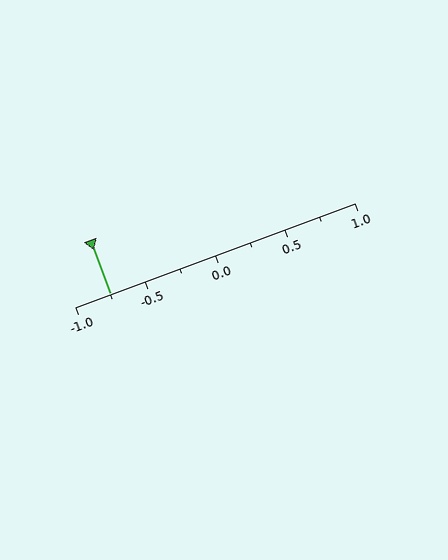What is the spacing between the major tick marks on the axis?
The major ticks are spaced 0.5 apart.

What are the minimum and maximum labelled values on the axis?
The axis runs from -1.0 to 1.0.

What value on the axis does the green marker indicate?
The marker indicates approximately -0.75.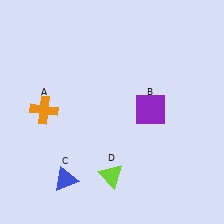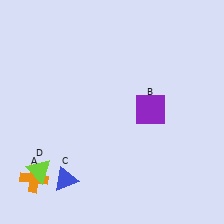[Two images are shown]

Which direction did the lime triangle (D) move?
The lime triangle (D) moved left.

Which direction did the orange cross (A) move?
The orange cross (A) moved down.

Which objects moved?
The objects that moved are: the orange cross (A), the lime triangle (D).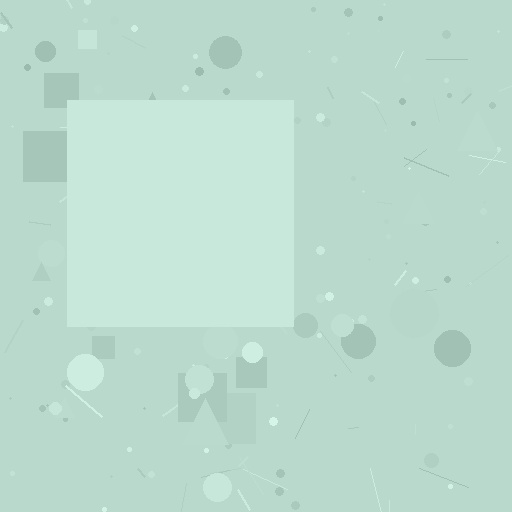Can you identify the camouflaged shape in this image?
The camouflaged shape is a square.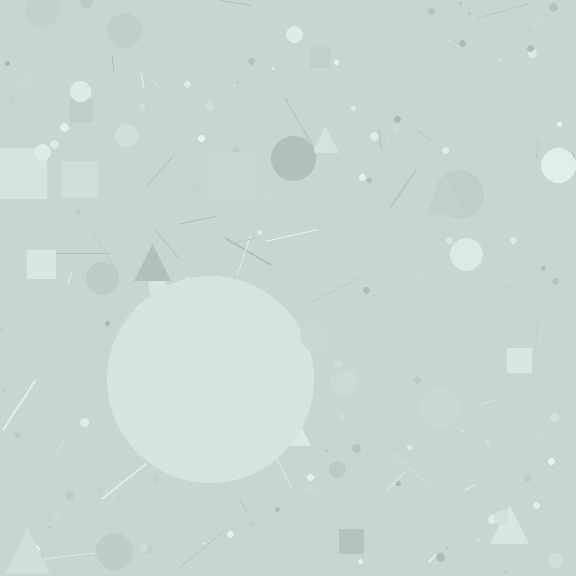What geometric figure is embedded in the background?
A circle is embedded in the background.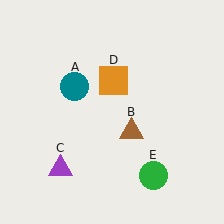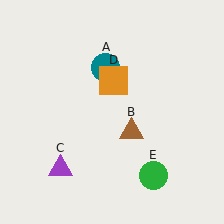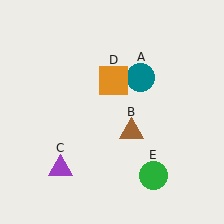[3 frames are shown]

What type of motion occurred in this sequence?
The teal circle (object A) rotated clockwise around the center of the scene.